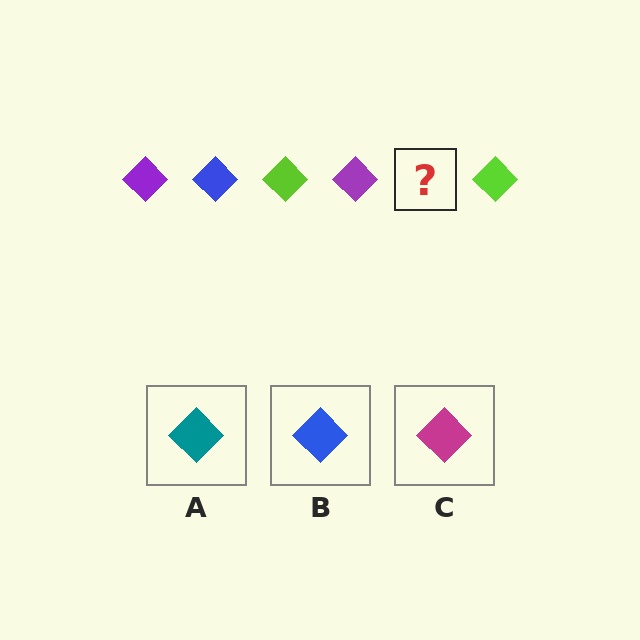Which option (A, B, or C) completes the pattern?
B.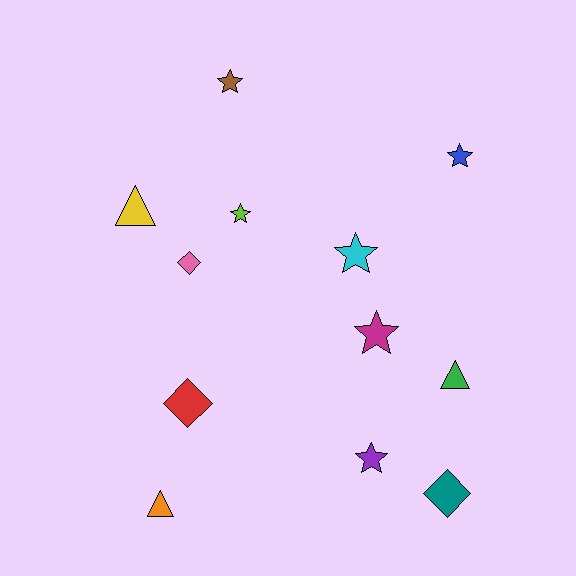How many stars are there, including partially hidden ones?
There are 6 stars.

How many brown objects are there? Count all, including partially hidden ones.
There is 1 brown object.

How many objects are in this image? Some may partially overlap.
There are 12 objects.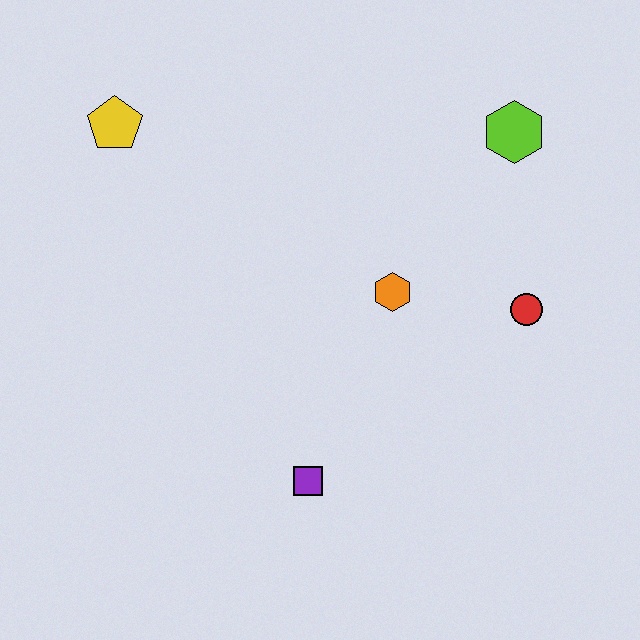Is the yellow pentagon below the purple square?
No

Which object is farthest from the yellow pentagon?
The red circle is farthest from the yellow pentagon.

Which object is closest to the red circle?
The orange hexagon is closest to the red circle.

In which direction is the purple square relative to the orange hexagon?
The purple square is below the orange hexagon.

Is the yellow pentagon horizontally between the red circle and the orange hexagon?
No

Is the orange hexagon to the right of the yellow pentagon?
Yes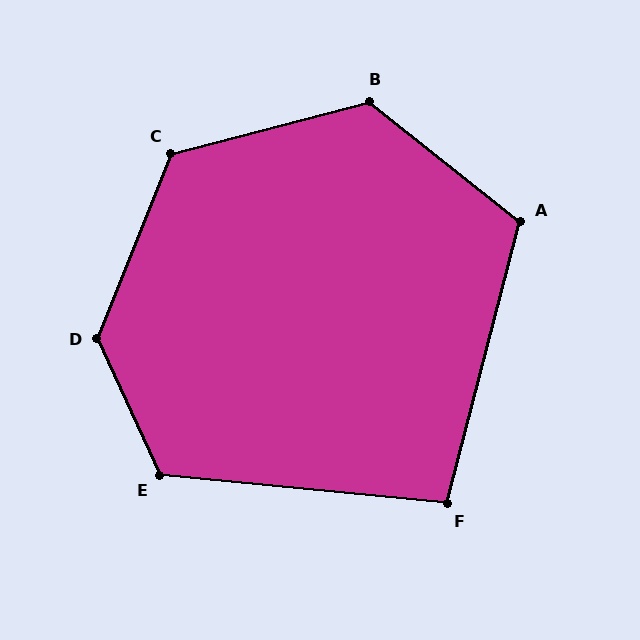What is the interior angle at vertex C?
Approximately 126 degrees (obtuse).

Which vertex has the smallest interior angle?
F, at approximately 99 degrees.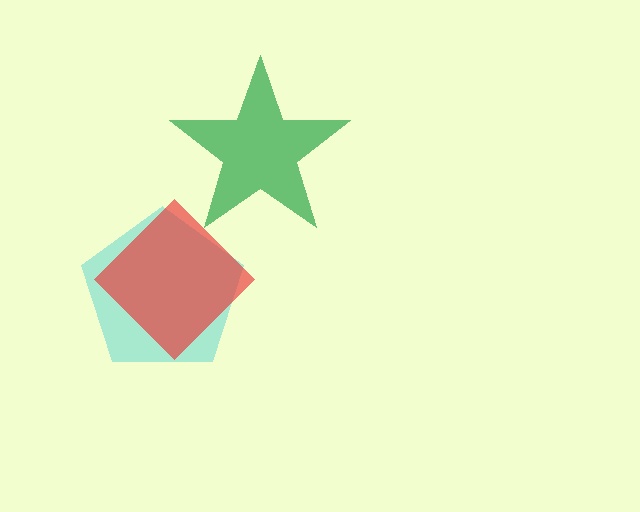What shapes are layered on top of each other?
The layered shapes are: a green star, a cyan pentagon, a red diamond.